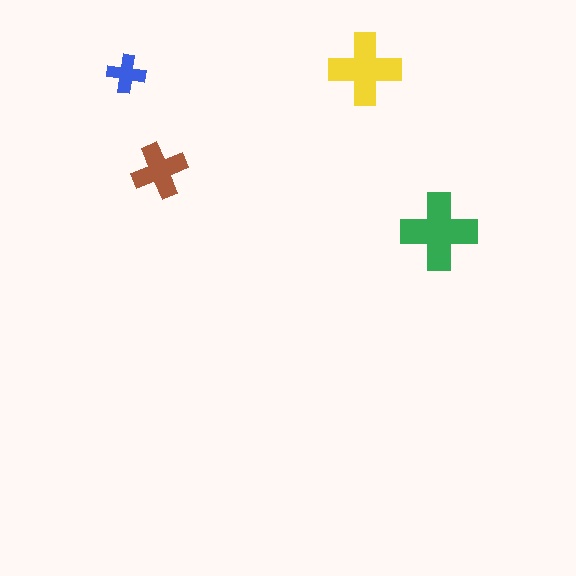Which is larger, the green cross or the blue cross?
The green one.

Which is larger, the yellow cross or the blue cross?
The yellow one.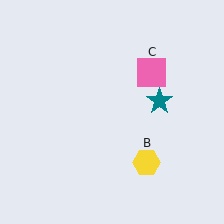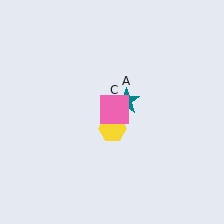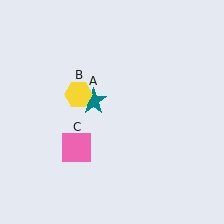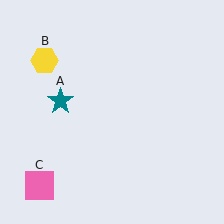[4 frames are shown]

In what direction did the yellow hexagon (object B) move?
The yellow hexagon (object B) moved up and to the left.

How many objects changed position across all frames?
3 objects changed position: teal star (object A), yellow hexagon (object B), pink square (object C).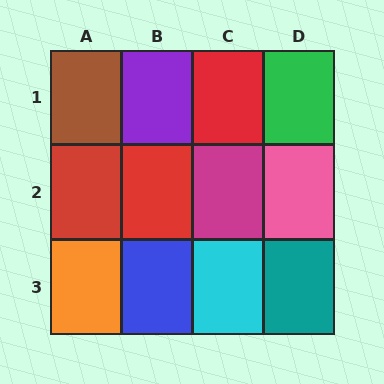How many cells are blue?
1 cell is blue.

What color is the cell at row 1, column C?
Red.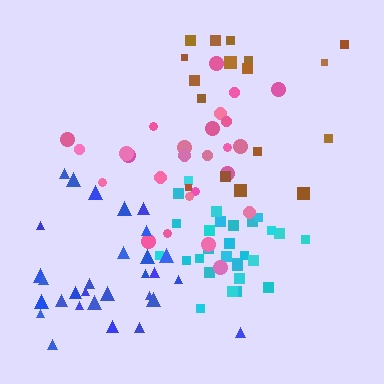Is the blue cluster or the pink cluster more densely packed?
Blue.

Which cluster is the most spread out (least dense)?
Brown.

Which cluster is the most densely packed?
Cyan.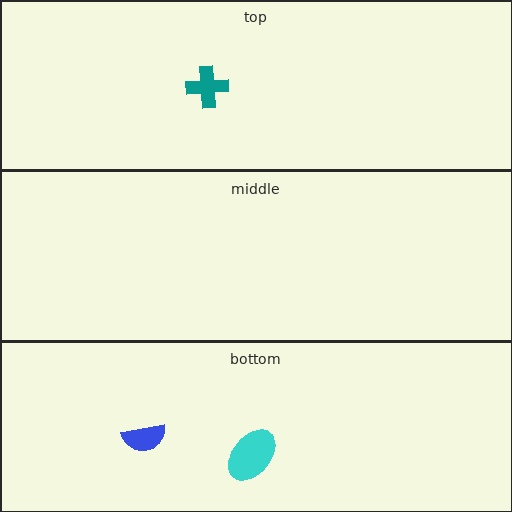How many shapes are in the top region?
1.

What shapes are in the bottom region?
The cyan ellipse, the blue semicircle.